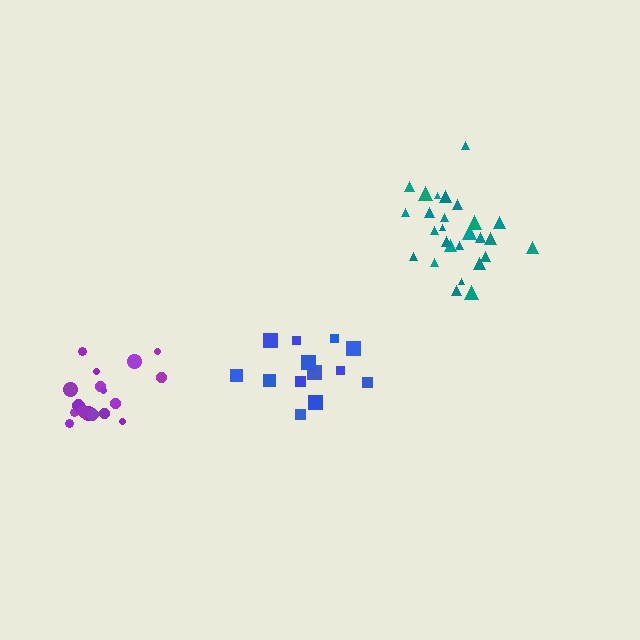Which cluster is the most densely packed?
Blue.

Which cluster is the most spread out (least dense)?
Purple.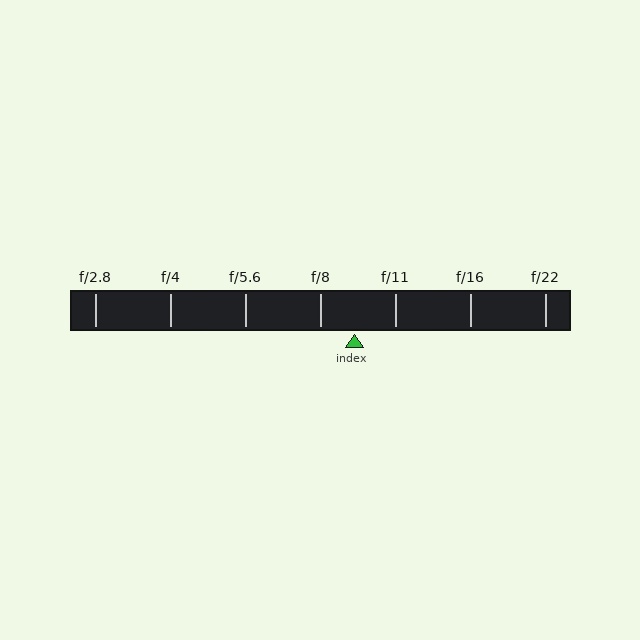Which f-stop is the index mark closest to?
The index mark is closest to f/8.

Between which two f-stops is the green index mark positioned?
The index mark is between f/8 and f/11.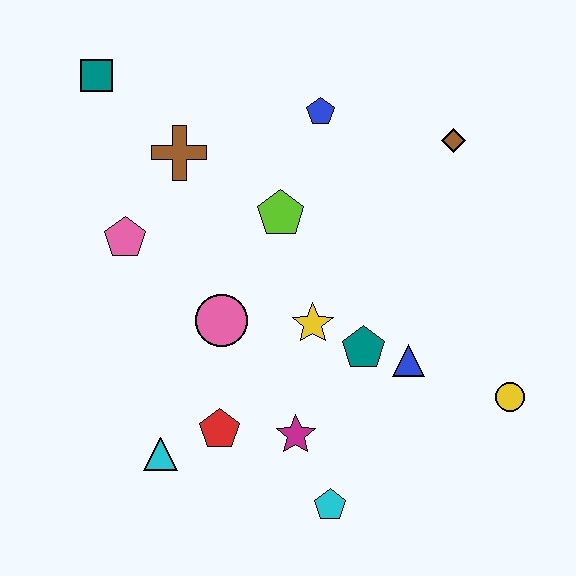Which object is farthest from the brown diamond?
The cyan triangle is farthest from the brown diamond.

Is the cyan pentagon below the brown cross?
Yes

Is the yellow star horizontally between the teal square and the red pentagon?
No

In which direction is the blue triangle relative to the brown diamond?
The blue triangle is below the brown diamond.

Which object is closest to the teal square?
The brown cross is closest to the teal square.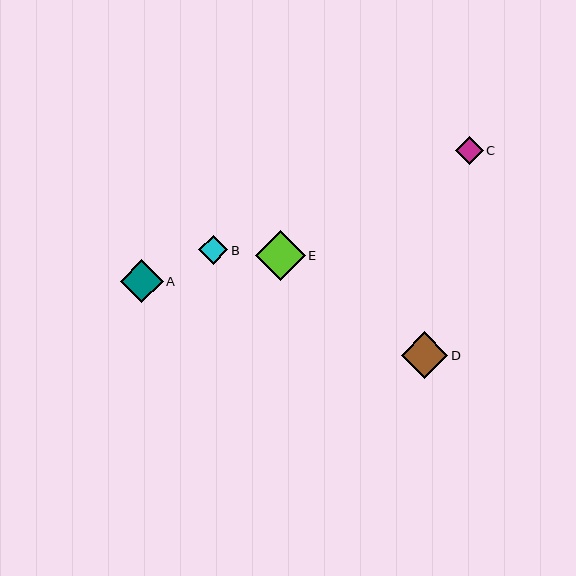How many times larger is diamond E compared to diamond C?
Diamond E is approximately 1.8 times the size of diamond C.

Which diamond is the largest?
Diamond E is the largest with a size of approximately 50 pixels.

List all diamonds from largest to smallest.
From largest to smallest: E, D, A, B, C.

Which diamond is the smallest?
Diamond C is the smallest with a size of approximately 28 pixels.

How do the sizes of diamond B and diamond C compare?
Diamond B and diamond C are approximately the same size.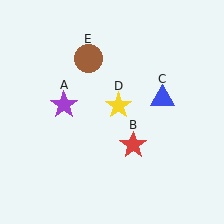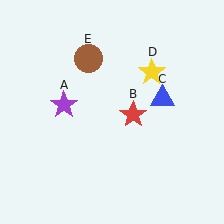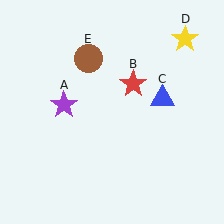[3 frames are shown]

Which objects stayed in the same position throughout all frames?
Purple star (object A) and blue triangle (object C) and brown circle (object E) remained stationary.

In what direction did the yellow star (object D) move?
The yellow star (object D) moved up and to the right.